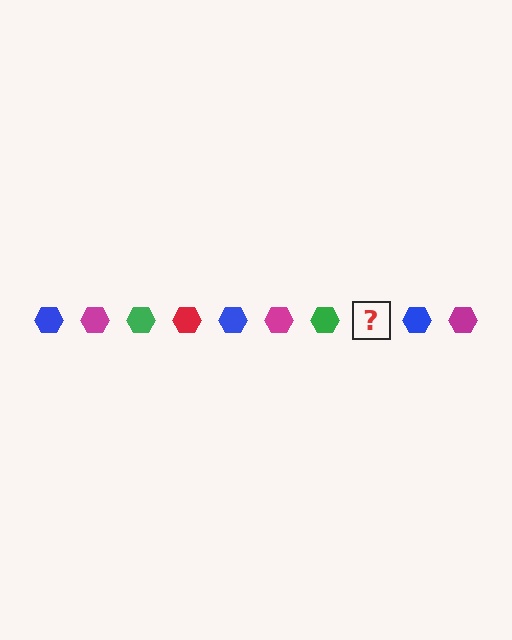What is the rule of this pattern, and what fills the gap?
The rule is that the pattern cycles through blue, magenta, green, red hexagons. The gap should be filled with a red hexagon.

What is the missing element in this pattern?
The missing element is a red hexagon.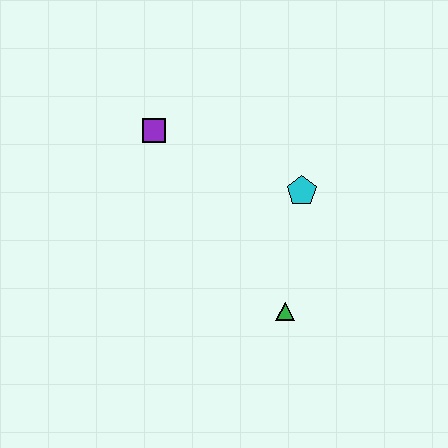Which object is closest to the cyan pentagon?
The green triangle is closest to the cyan pentagon.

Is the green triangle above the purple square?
No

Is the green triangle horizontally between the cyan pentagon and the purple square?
Yes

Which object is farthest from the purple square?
The green triangle is farthest from the purple square.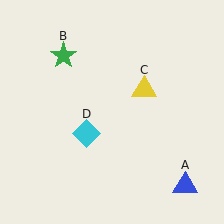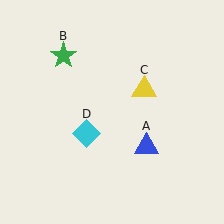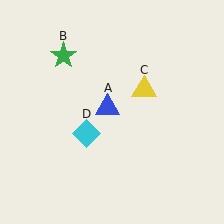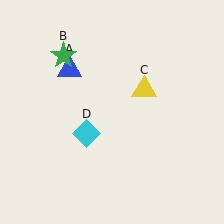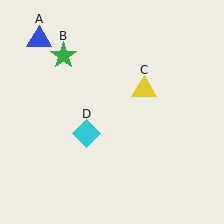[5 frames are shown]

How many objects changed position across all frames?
1 object changed position: blue triangle (object A).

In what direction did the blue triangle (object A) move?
The blue triangle (object A) moved up and to the left.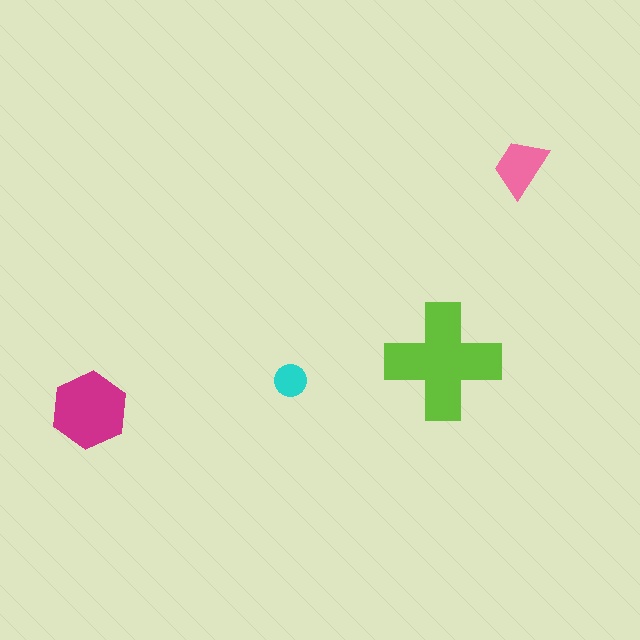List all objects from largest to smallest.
The lime cross, the magenta hexagon, the pink trapezoid, the cyan circle.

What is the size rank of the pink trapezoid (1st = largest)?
3rd.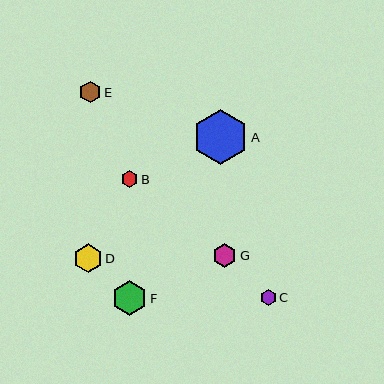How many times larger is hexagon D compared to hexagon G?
Hexagon D is approximately 1.2 times the size of hexagon G.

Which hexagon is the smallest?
Hexagon C is the smallest with a size of approximately 16 pixels.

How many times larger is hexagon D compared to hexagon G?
Hexagon D is approximately 1.2 times the size of hexagon G.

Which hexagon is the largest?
Hexagon A is the largest with a size of approximately 55 pixels.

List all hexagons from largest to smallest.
From largest to smallest: A, F, D, G, E, B, C.